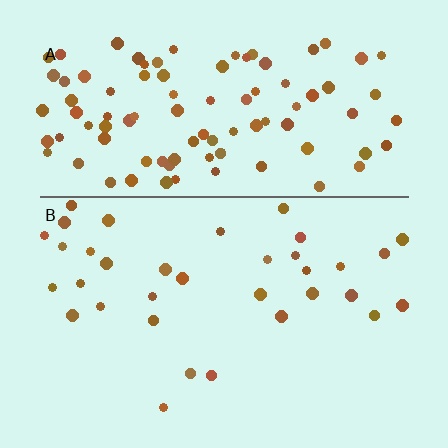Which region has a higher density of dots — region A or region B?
A (the top).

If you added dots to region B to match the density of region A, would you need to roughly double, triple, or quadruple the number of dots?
Approximately triple.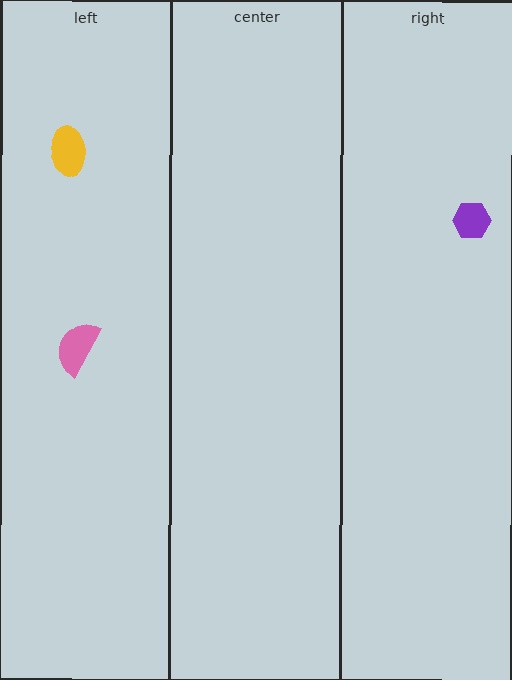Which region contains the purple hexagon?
The right region.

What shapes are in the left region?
The pink semicircle, the yellow ellipse.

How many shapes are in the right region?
1.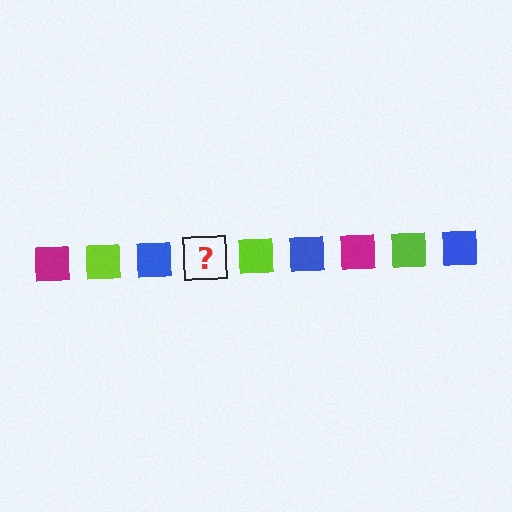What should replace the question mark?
The question mark should be replaced with a magenta square.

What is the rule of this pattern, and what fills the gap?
The rule is that the pattern cycles through magenta, lime, blue squares. The gap should be filled with a magenta square.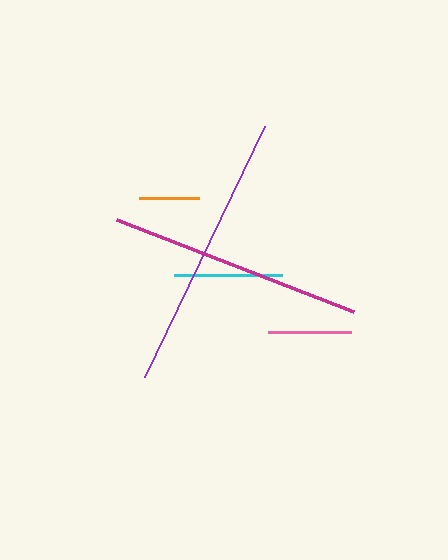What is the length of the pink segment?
The pink segment is approximately 83 pixels long.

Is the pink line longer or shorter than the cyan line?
The cyan line is longer than the pink line.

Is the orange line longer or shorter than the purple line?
The purple line is longer than the orange line.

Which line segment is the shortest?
The orange line is the shortest at approximately 60 pixels.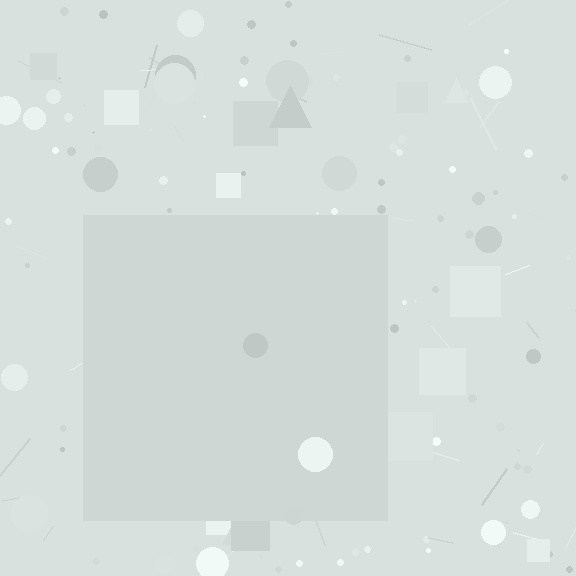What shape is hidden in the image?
A square is hidden in the image.